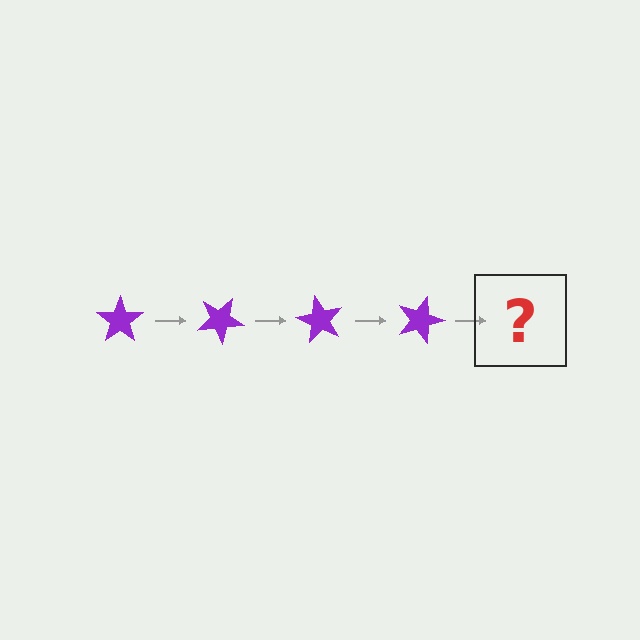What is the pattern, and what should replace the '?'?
The pattern is that the star rotates 30 degrees each step. The '?' should be a purple star rotated 120 degrees.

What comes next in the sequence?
The next element should be a purple star rotated 120 degrees.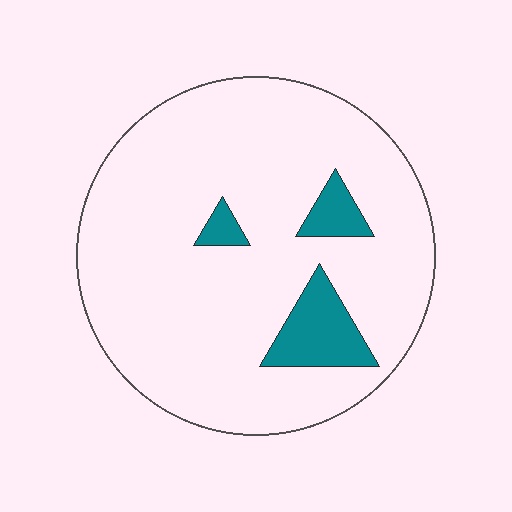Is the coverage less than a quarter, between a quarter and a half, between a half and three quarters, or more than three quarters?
Less than a quarter.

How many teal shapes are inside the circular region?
3.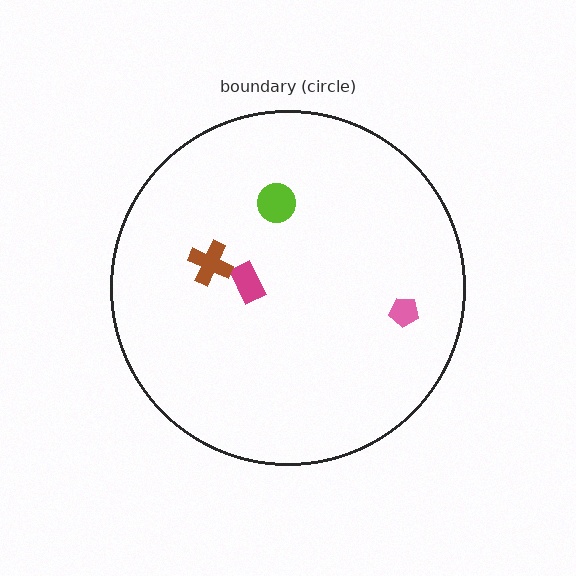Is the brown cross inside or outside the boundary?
Inside.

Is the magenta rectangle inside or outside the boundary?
Inside.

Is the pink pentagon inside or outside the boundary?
Inside.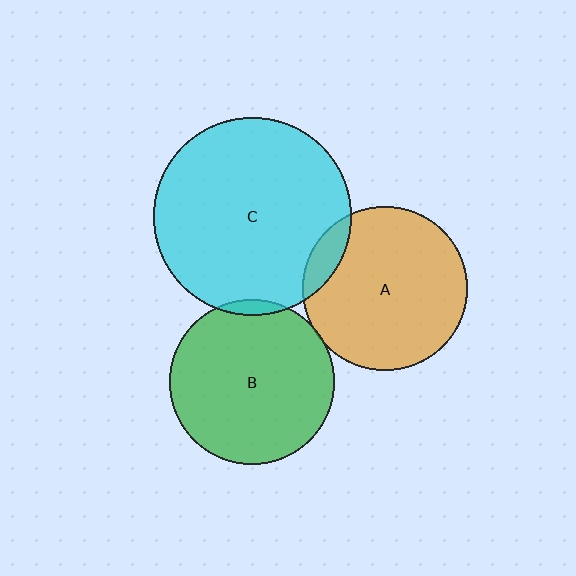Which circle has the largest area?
Circle C (cyan).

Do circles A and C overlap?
Yes.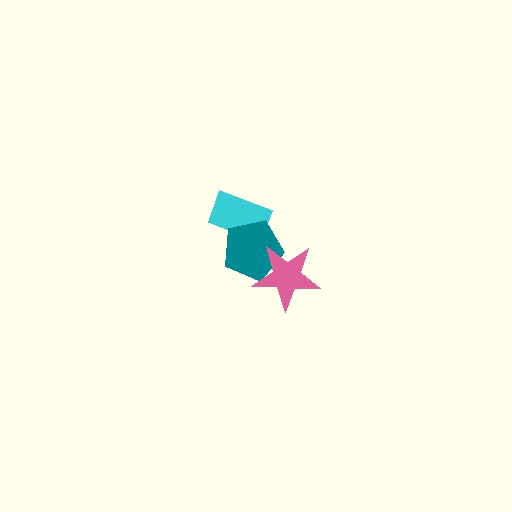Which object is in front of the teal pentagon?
The pink star is in front of the teal pentagon.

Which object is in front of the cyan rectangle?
The teal pentagon is in front of the cyan rectangle.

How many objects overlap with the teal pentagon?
2 objects overlap with the teal pentagon.